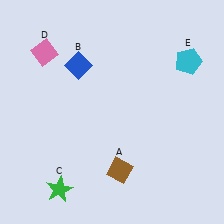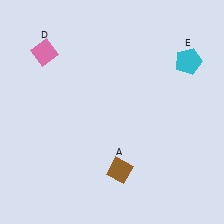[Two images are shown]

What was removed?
The green star (C), the blue diamond (B) were removed in Image 2.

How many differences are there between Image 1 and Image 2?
There are 2 differences between the two images.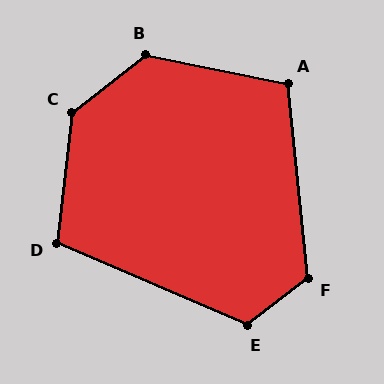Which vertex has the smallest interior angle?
D, at approximately 107 degrees.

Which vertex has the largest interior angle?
C, at approximately 134 degrees.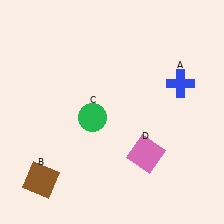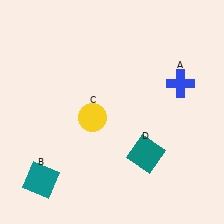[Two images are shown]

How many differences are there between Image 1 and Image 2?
There are 3 differences between the two images.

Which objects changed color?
B changed from brown to teal. C changed from green to yellow. D changed from pink to teal.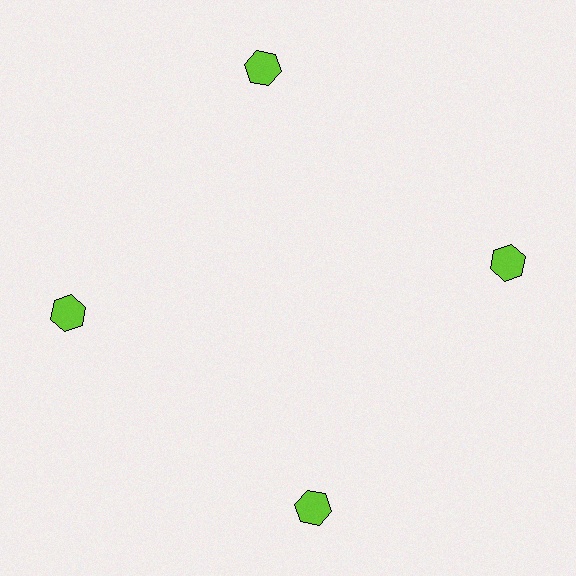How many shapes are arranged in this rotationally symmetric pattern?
There are 4 shapes, arranged in 4 groups of 1.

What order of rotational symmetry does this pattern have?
This pattern has 4-fold rotational symmetry.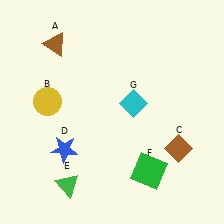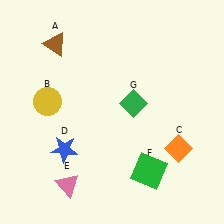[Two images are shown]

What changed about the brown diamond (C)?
In Image 1, C is brown. In Image 2, it changed to orange.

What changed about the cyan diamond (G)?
In Image 1, G is cyan. In Image 2, it changed to green.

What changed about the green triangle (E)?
In Image 1, E is green. In Image 2, it changed to pink.